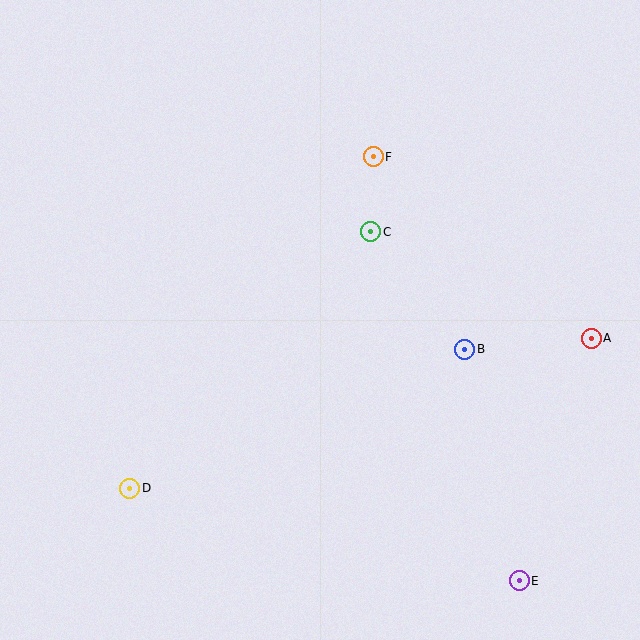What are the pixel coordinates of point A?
Point A is at (591, 338).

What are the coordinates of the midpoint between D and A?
The midpoint between D and A is at (360, 413).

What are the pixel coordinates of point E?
Point E is at (519, 581).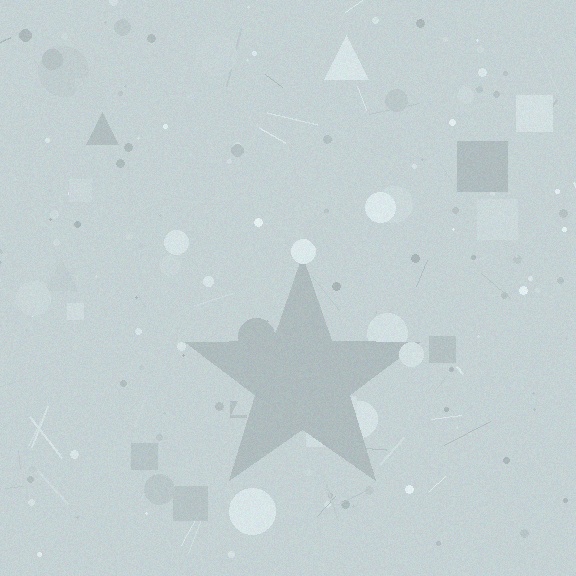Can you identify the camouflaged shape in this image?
The camouflaged shape is a star.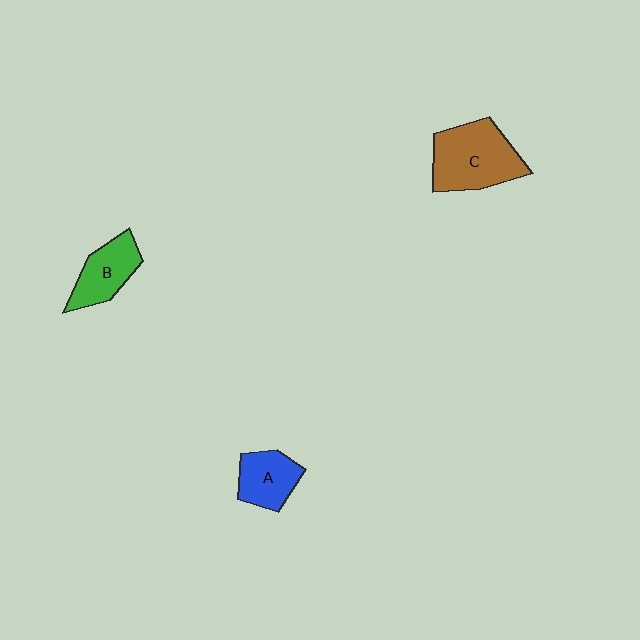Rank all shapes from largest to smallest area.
From largest to smallest: C (brown), B (green), A (blue).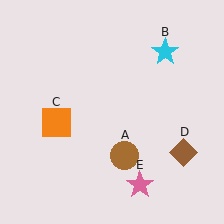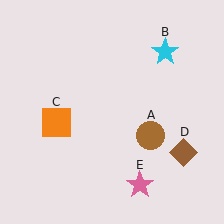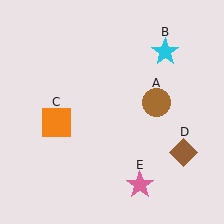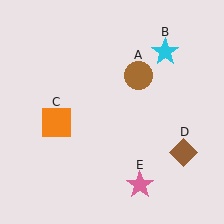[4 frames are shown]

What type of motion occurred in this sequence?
The brown circle (object A) rotated counterclockwise around the center of the scene.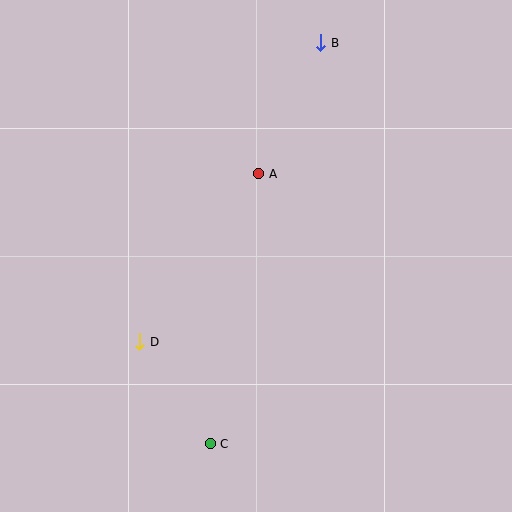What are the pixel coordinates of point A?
Point A is at (259, 174).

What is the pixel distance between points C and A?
The distance between C and A is 274 pixels.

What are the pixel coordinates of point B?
Point B is at (321, 43).